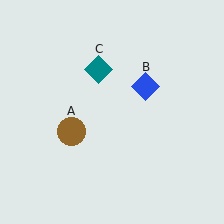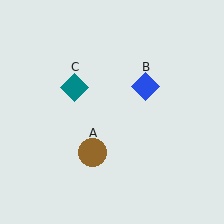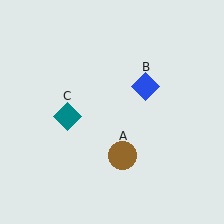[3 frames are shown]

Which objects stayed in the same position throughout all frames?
Blue diamond (object B) remained stationary.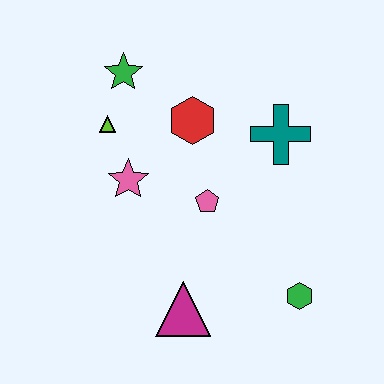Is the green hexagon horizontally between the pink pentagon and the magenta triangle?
No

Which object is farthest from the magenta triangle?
The green star is farthest from the magenta triangle.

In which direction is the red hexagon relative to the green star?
The red hexagon is to the right of the green star.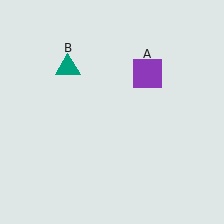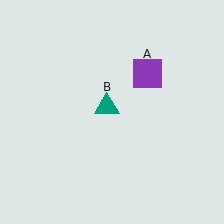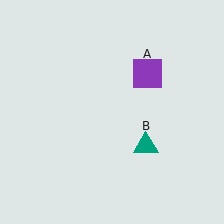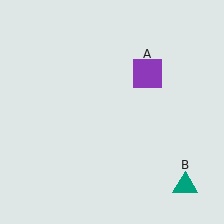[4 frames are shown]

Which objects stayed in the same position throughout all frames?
Purple square (object A) remained stationary.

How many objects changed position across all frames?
1 object changed position: teal triangle (object B).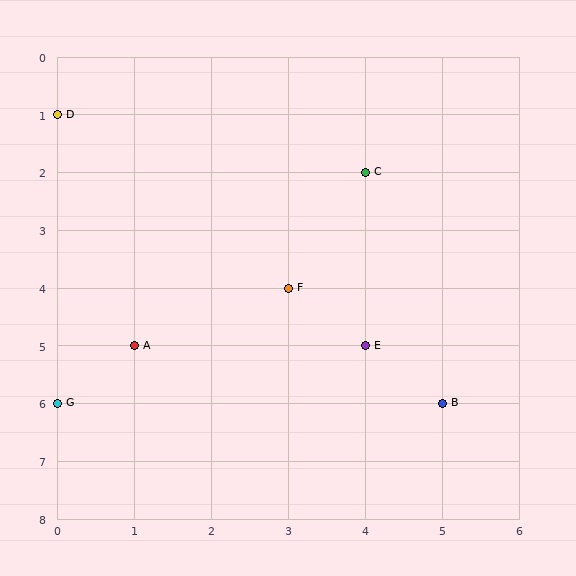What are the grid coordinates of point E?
Point E is at grid coordinates (4, 5).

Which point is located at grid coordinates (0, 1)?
Point D is at (0, 1).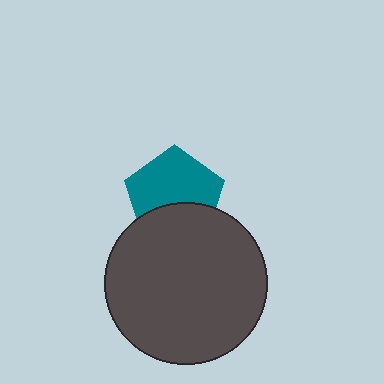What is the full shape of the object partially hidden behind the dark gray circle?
The partially hidden object is a teal pentagon.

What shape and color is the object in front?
The object in front is a dark gray circle.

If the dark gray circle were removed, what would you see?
You would see the complete teal pentagon.